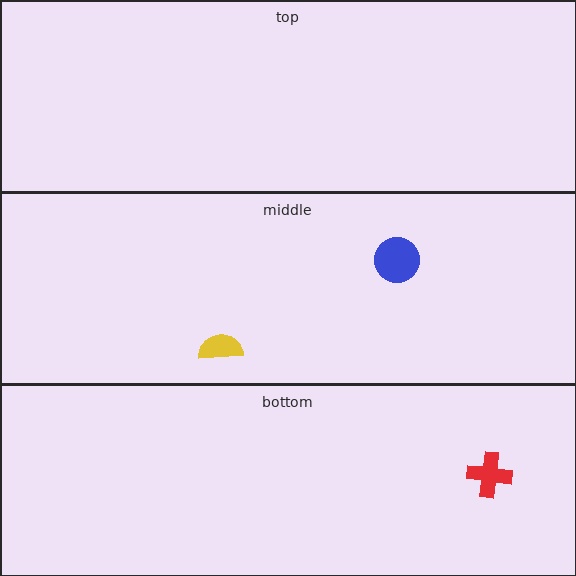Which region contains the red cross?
The bottom region.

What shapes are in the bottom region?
The red cross.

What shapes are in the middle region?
The blue circle, the yellow semicircle.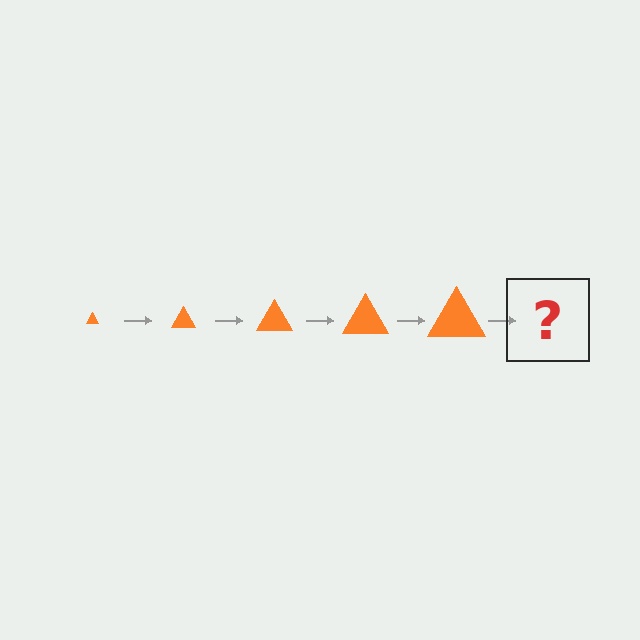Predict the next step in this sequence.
The next step is an orange triangle, larger than the previous one.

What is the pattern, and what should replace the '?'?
The pattern is that the triangle gets progressively larger each step. The '?' should be an orange triangle, larger than the previous one.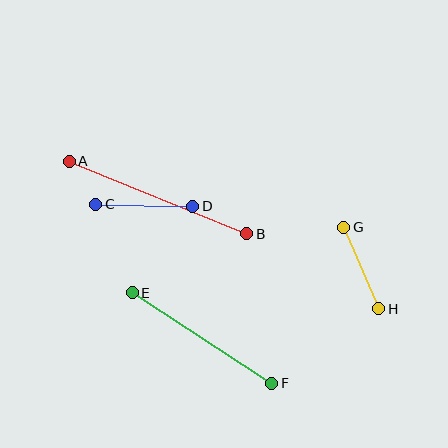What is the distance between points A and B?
The distance is approximately 192 pixels.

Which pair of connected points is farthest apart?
Points A and B are farthest apart.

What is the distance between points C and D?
The distance is approximately 97 pixels.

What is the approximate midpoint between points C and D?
The midpoint is at approximately (144, 205) pixels.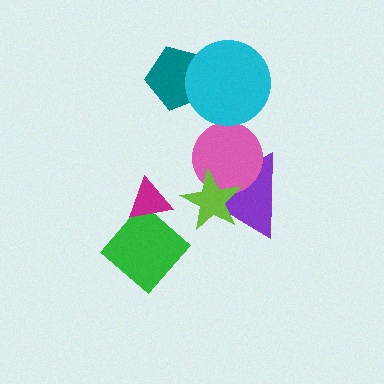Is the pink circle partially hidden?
Yes, it is partially covered by another shape.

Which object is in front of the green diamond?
The magenta triangle is in front of the green diamond.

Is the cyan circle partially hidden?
No, no other shape covers it.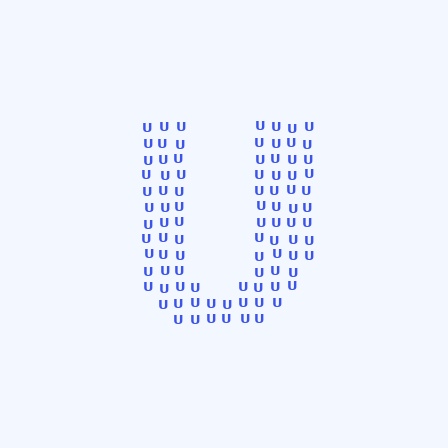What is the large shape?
The large shape is the letter U.